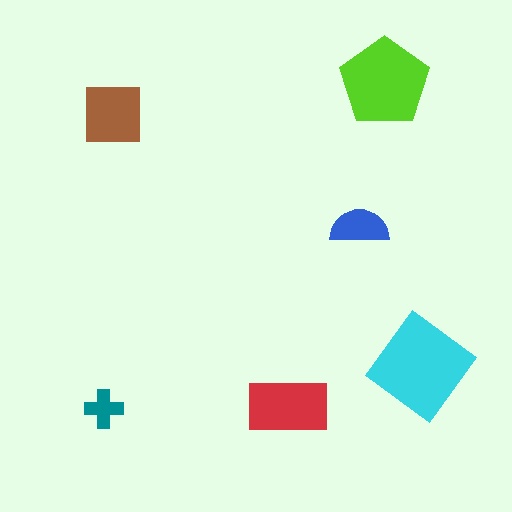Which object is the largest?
The cyan diamond.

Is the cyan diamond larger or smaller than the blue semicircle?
Larger.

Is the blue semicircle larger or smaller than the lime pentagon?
Smaller.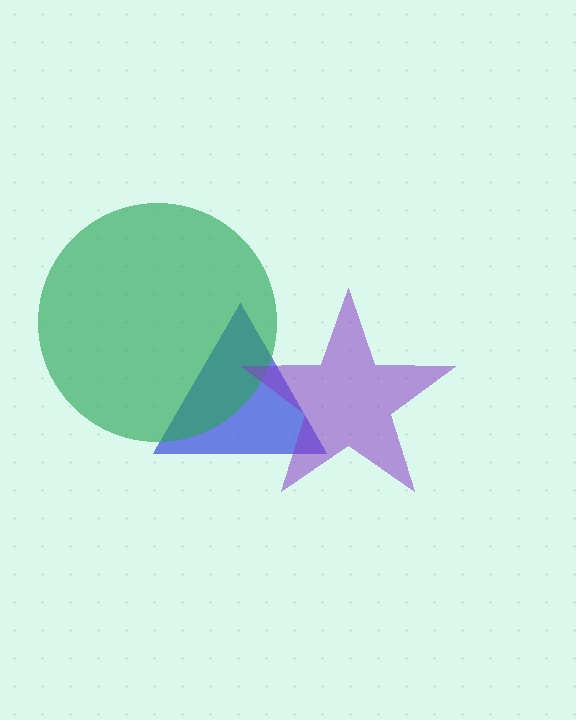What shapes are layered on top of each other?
The layered shapes are: a blue triangle, a green circle, a purple star.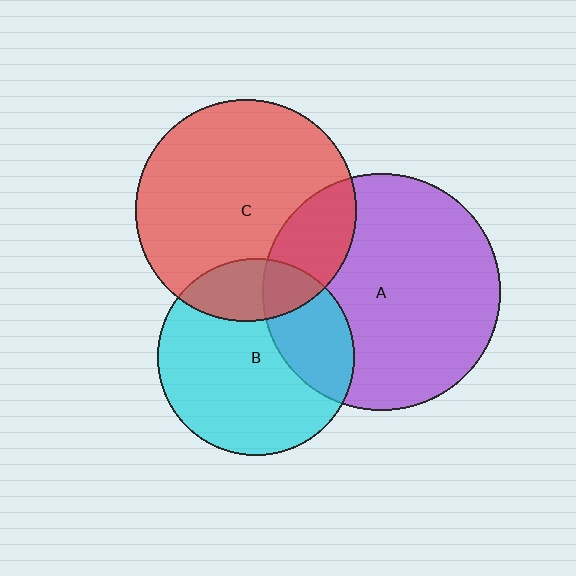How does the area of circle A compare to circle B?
Approximately 1.4 times.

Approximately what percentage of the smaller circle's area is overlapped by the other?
Approximately 20%.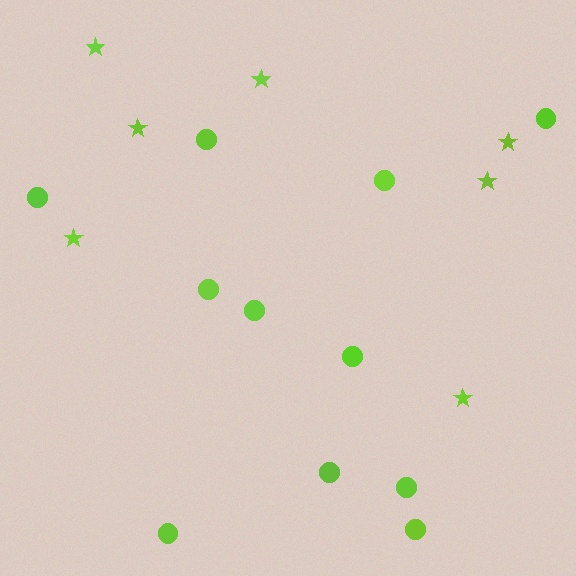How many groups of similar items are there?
There are 2 groups: one group of stars (7) and one group of circles (11).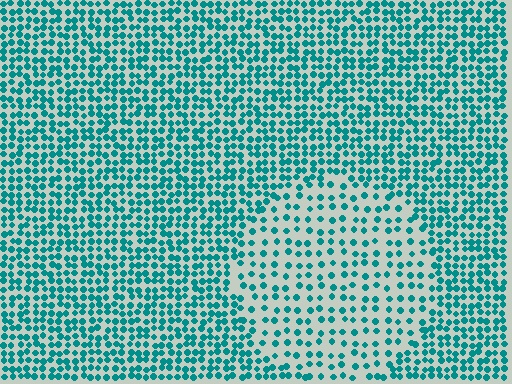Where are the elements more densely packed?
The elements are more densely packed outside the circle boundary.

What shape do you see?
I see a circle.